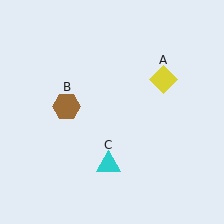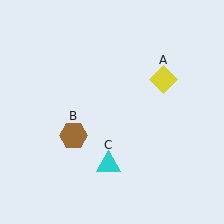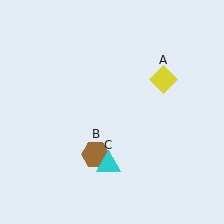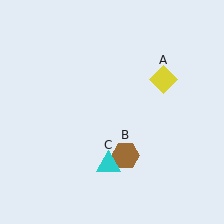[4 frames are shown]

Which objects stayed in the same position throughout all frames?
Yellow diamond (object A) and cyan triangle (object C) remained stationary.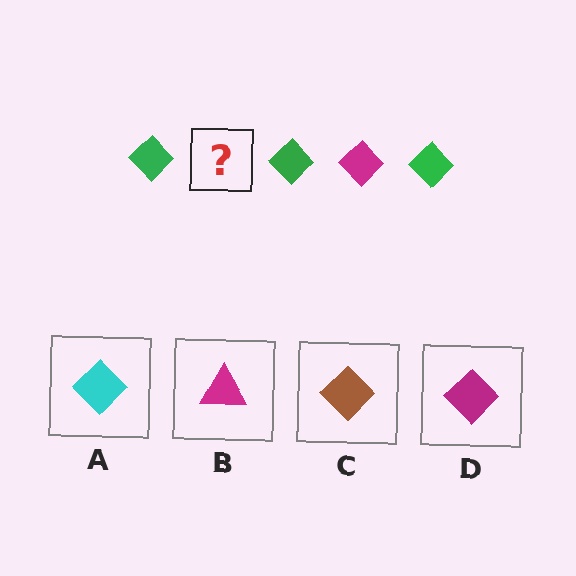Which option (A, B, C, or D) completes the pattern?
D.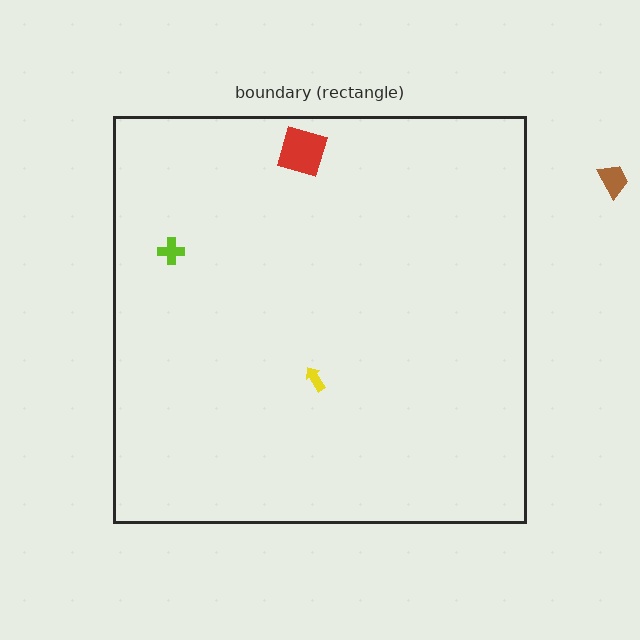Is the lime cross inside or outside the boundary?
Inside.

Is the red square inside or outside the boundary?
Inside.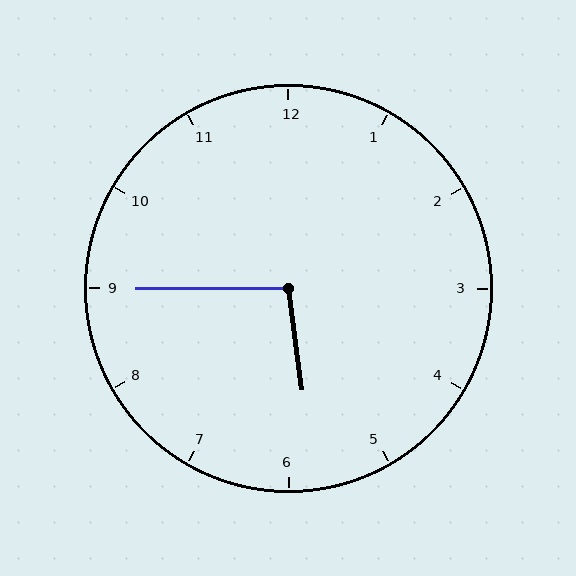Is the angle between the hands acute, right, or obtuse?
It is obtuse.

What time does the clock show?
5:45.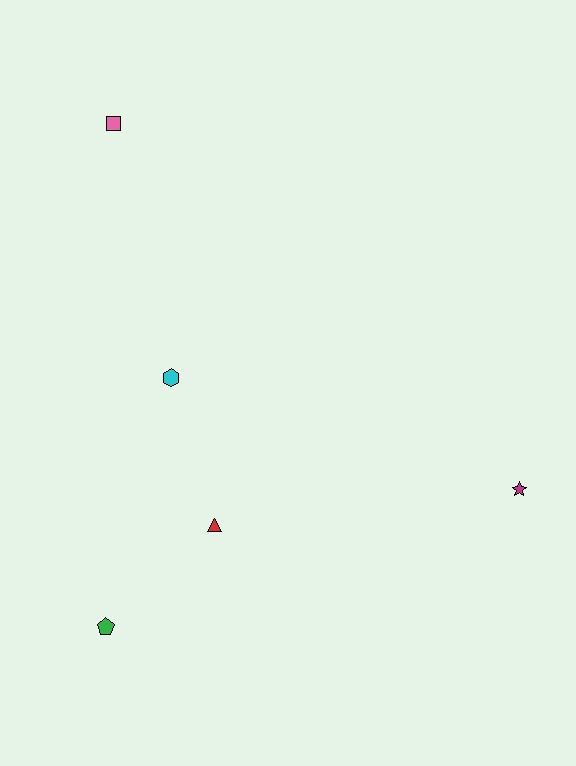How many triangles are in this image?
There is 1 triangle.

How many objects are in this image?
There are 5 objects.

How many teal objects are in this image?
There are no teal objects.